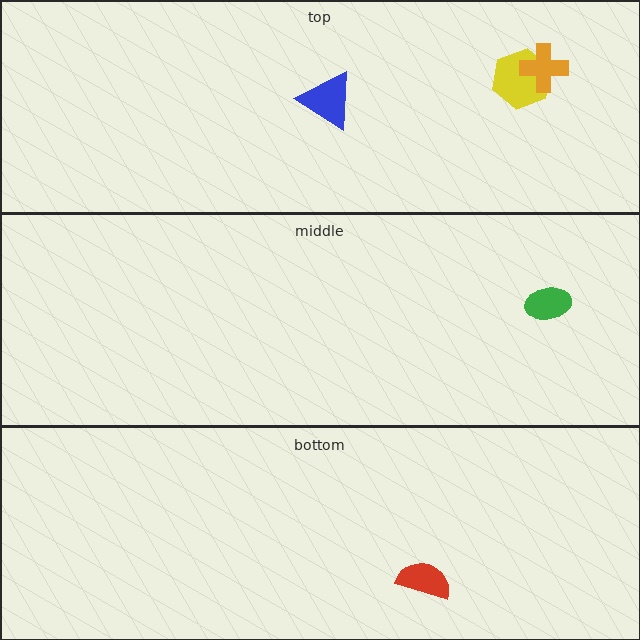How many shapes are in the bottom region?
1.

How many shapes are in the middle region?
1.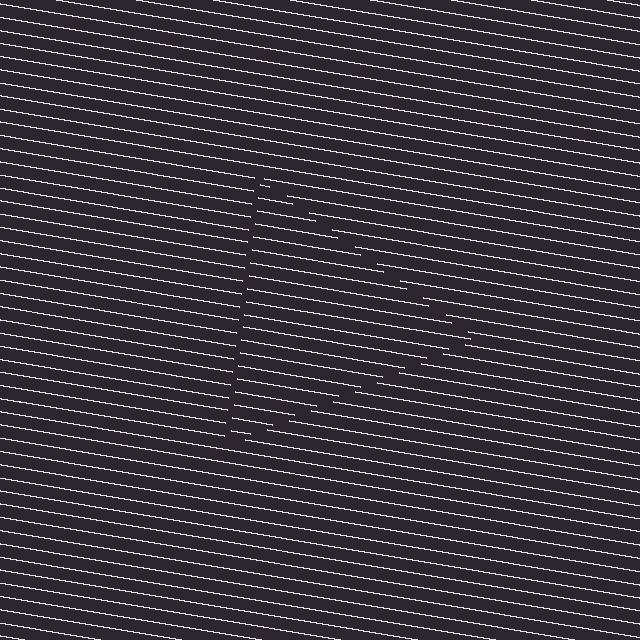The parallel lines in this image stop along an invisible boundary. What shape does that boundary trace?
An illusory triangle. The interior of the shape contains the same grating, shifted by half a period — the contour is defined by the phase discontinuity where line-ends from the inner and outer gratings abut.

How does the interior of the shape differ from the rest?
The interior of the shape contains the same grating, shifted by half a period — the contour is defined by the phase discontinuity where line-ends from the inner and outer gratings abut.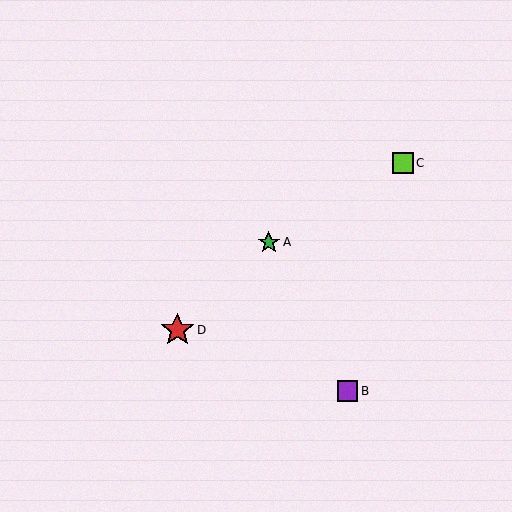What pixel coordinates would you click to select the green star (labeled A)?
Click at (269, 242) to select the green star A.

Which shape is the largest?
The red star (labeled D) is the largest.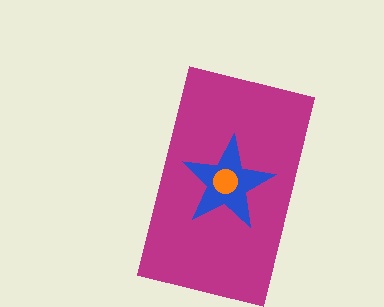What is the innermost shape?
The orange circle.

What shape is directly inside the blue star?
The orange circle.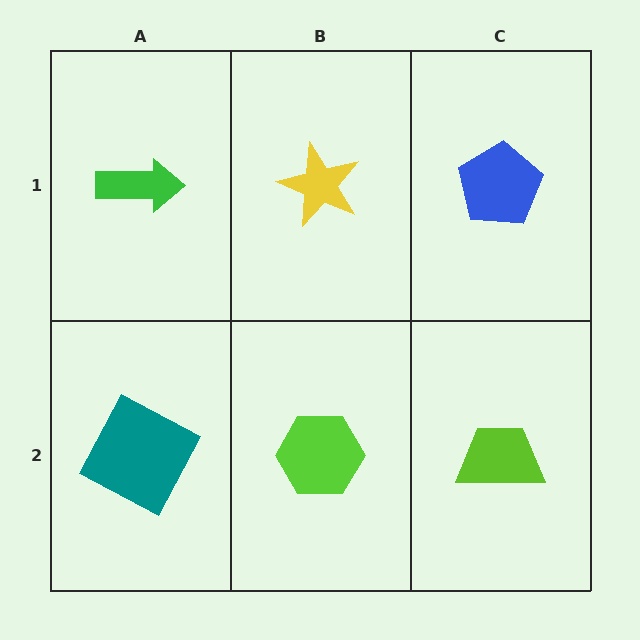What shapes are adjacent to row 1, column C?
A lime trapezoid (row 2, column C), a yellow star (row 1, column B).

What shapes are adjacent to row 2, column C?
A blue pentagon (row 1, column C), a lime hexagon (row 2, column B).